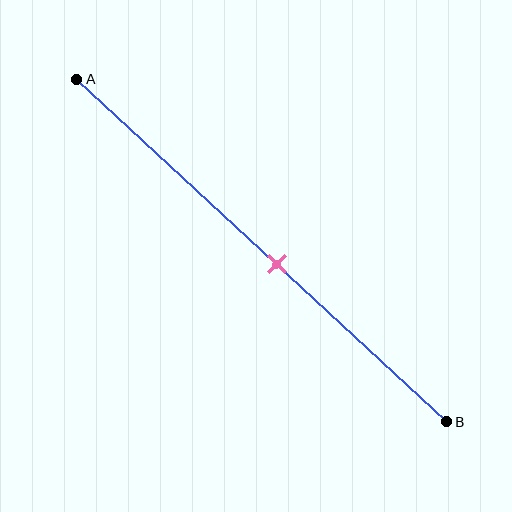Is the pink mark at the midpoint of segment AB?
No, the mark is at about 55% from A, not at the 50% midpoint.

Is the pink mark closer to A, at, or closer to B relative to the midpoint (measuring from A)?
The pink mark is closer to point B than the midpoint of segment AB.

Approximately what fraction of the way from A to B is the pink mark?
The pink mark is approximately 55% of the way from A to B.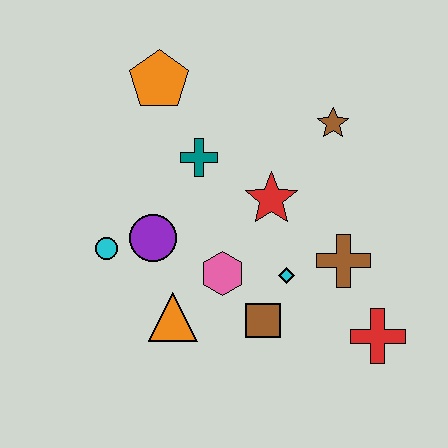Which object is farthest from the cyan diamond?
The orange pentagon is farthest from the cyan diamond.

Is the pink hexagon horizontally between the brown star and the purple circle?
Yes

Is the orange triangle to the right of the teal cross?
No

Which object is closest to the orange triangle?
The pink hexagon is closest to the orange triangle.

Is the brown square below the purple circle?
Yes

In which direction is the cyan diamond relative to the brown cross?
The cyan diamond is to the left of the brown cross.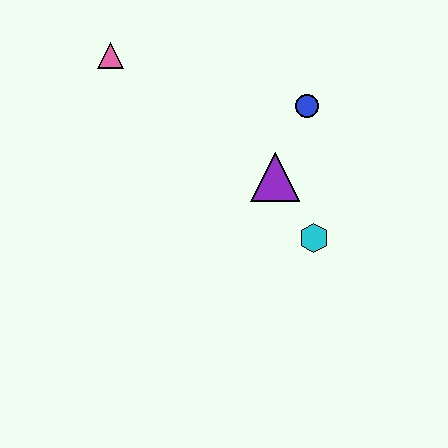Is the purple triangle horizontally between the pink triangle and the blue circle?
Yes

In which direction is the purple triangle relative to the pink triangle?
The purple triangle is to the right of the pink triangle.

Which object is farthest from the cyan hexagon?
The pink triangle is farthest from the cyan hexagon.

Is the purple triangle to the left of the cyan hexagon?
Yes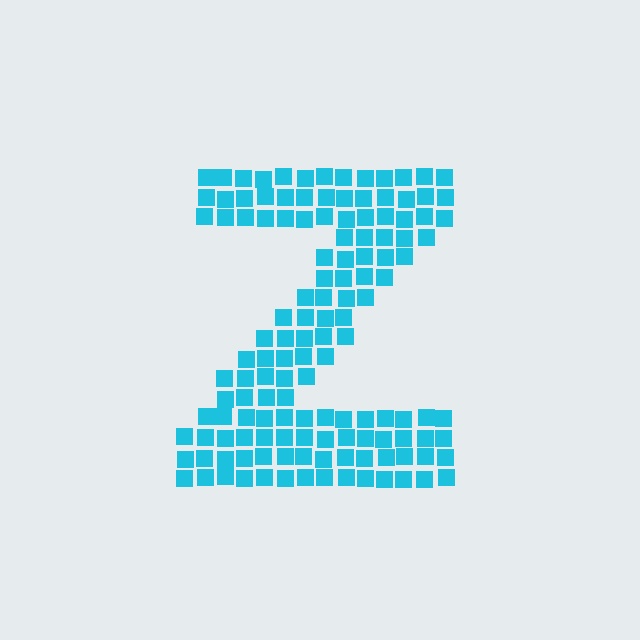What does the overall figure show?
The overall figure shows the letter Z.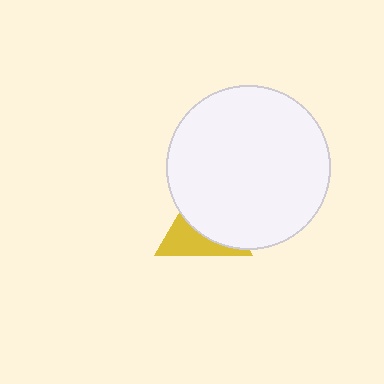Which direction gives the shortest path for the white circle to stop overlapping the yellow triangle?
Moving toward the upper-right gives the shortest separation.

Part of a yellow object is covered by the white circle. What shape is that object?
It is a triangle.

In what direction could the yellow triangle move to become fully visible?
The yellow triangle could move toward the lower-left. That would shift it out from behind the white circle entirely.